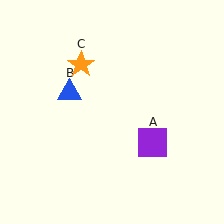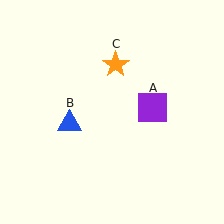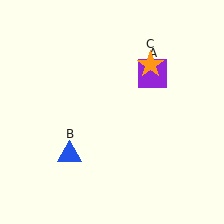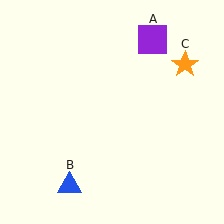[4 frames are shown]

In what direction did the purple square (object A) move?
The purple square (object A) moved up.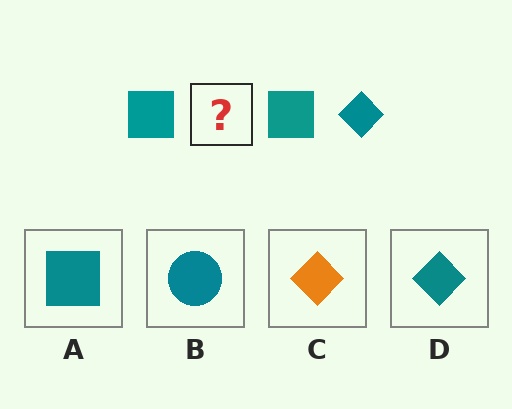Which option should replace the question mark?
Option D.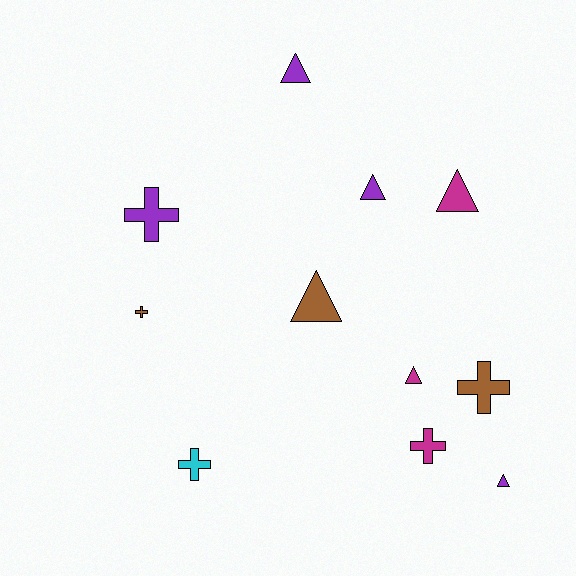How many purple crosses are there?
There is 1 purple cross.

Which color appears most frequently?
Purple, with 4 objects.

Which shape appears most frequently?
Triangle, with 6 objects.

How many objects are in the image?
There are 11 objects.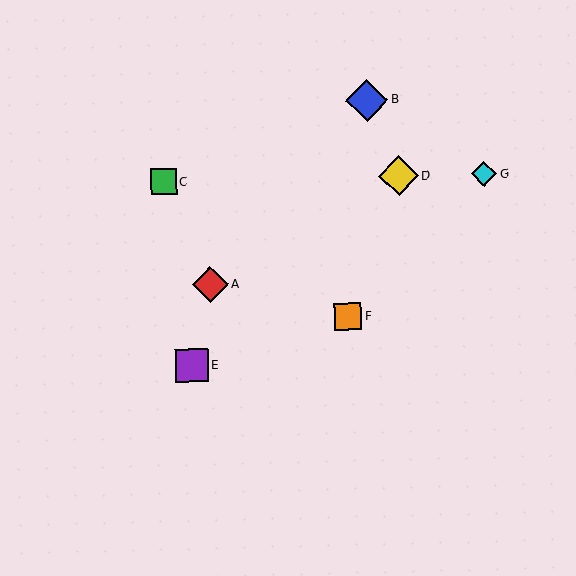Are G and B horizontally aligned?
No, G is at y≈174 and B is at y≈100.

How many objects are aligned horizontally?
3 objects (C, D, G) are aligned horizontally.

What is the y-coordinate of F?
Object F is at y≈317.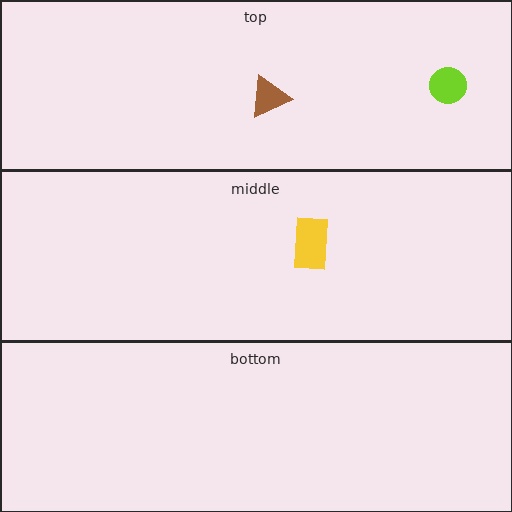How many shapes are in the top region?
2.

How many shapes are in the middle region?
1.